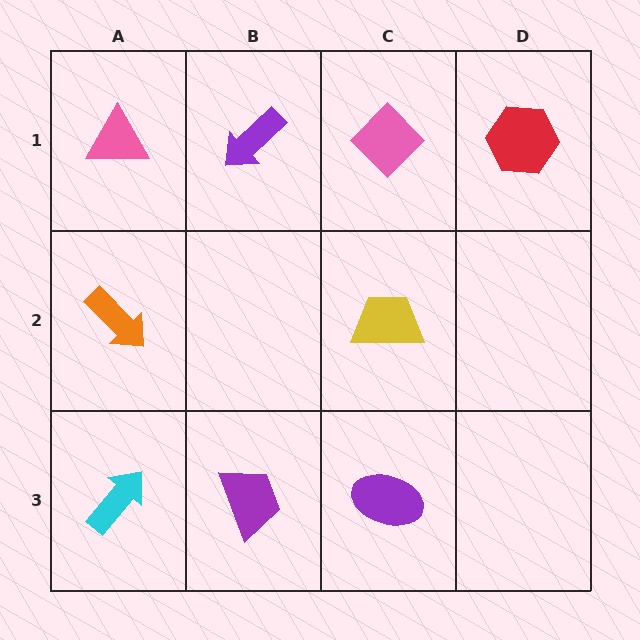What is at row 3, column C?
A purple ellipse.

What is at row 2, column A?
An orange arrow.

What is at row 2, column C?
A yellow trapezoid.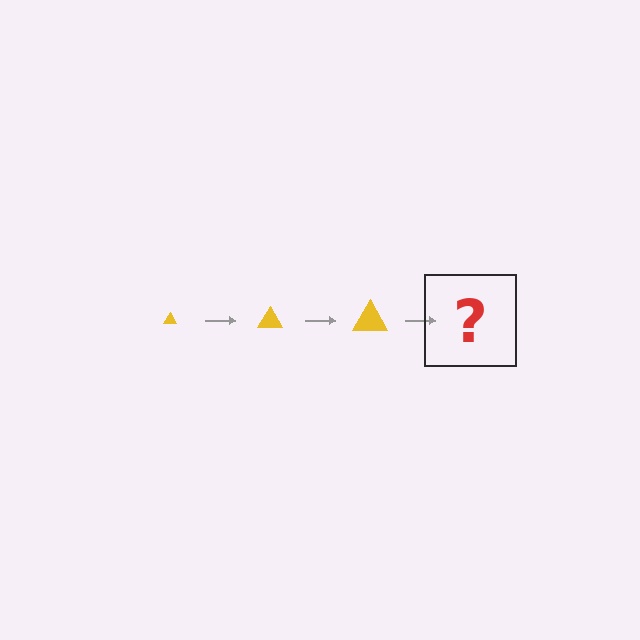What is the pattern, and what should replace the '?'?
The pattern is that the triangle gets progressively larger each step. The '?' should be a yellow triangle, larger than the previous one.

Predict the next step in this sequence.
The next step is a yellow triangle, larger than the previous one.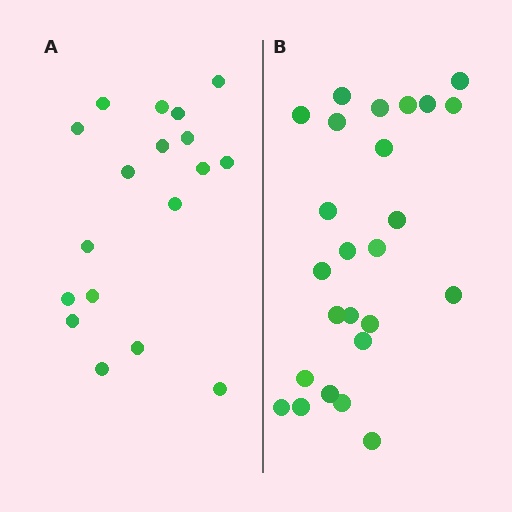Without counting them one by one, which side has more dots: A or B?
Region B (the right region) has more dots.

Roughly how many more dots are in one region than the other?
Region B has roughly 8 or so more dots than region A.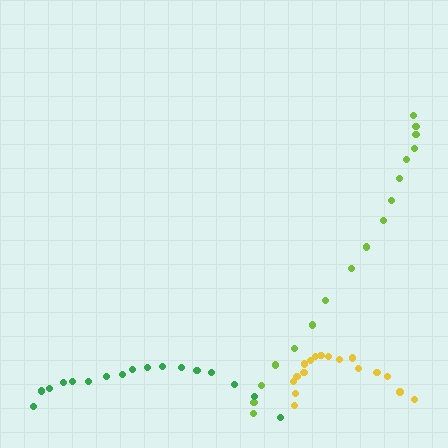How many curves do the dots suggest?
There are 3 distinct paths.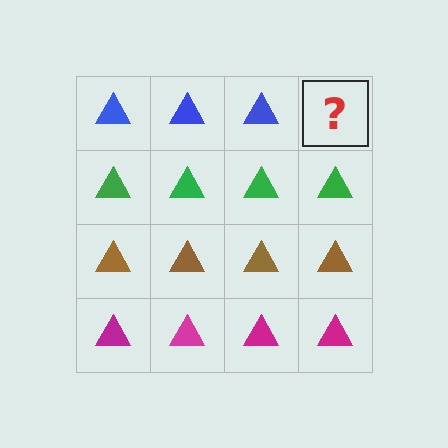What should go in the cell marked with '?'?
The missing cell should contain a blue triangle.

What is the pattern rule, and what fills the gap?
The rule is that each row has a consistent color. The gap should be filled with a blue triangle.